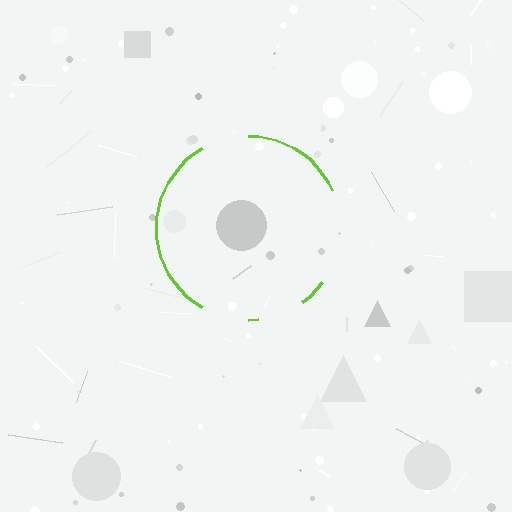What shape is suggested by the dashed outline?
The dashed outline suggests a circle.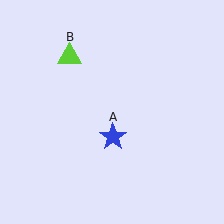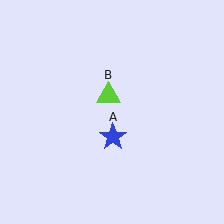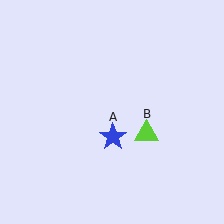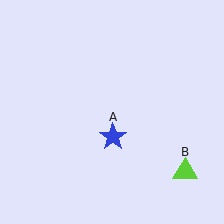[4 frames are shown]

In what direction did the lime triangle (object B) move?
The lime triangle (object B) moved down and to the right.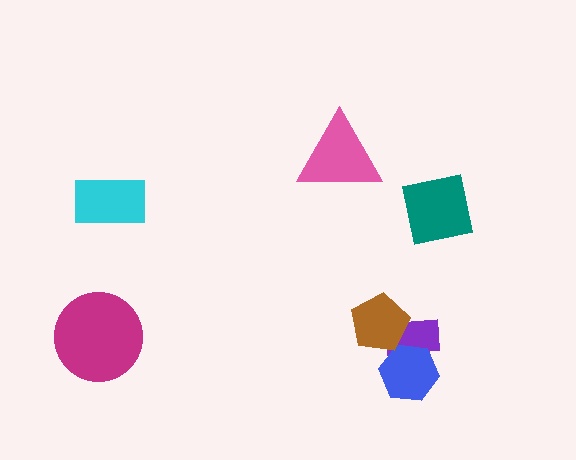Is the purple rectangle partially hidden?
Yes, it is partially covered by another shape.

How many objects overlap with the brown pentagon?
1 object overlaps with the brown pentagon.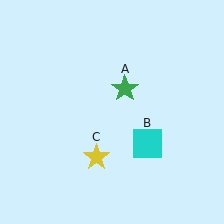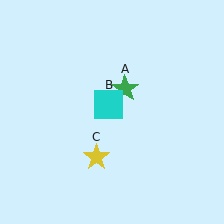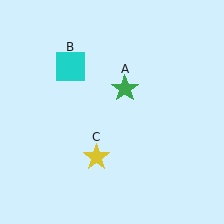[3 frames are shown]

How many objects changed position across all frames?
1 object changed position: cyan square (object B).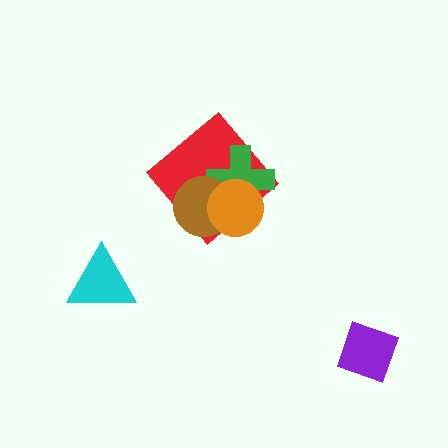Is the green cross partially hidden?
Yes, it is partially covered by another shape.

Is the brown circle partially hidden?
Yes, it is partially covered by another shape.